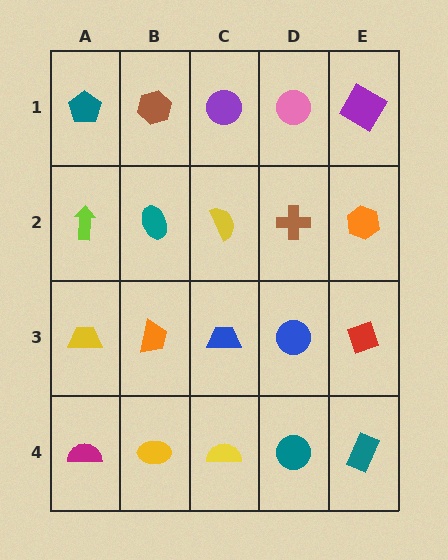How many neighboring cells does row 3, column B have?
4.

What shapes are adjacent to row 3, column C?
A yellow semicircle (row 2, column C), a yellow semicircle (row 4, column C), an orange trapezoid (row 3, column B), a blue circle (row 3, column D).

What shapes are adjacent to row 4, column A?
A yellow trapezoid (row 3, column A), a yellow ellipse (row 4, column B).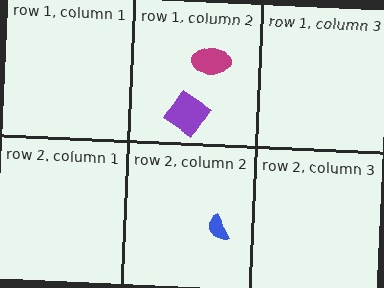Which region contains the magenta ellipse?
The row 1, column 2 region.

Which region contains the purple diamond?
The row 1, column 2 region.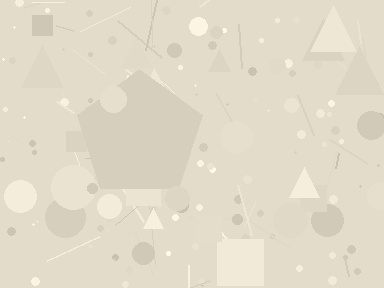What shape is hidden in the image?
A pentagon is hidden in the image.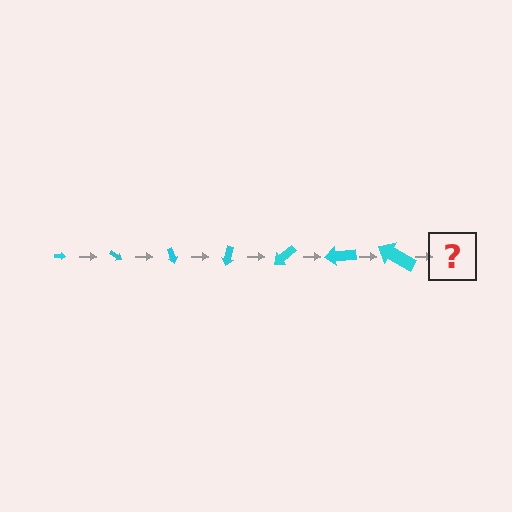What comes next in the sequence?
The next element should be an arrow, larger than the previous one and rotated 245 degrees from the start.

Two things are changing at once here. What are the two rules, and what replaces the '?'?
The two rules are that the arrow grows larger each step and it rotates 35 degrees each step. The '?' should be an arrow, larger than the previous one and rotated 245 degrees from the start.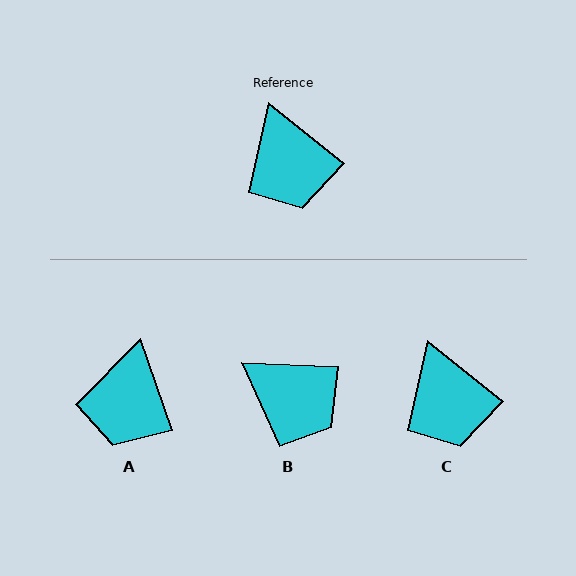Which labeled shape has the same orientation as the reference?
C.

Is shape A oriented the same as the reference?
No, it is off by about 32 degrees.